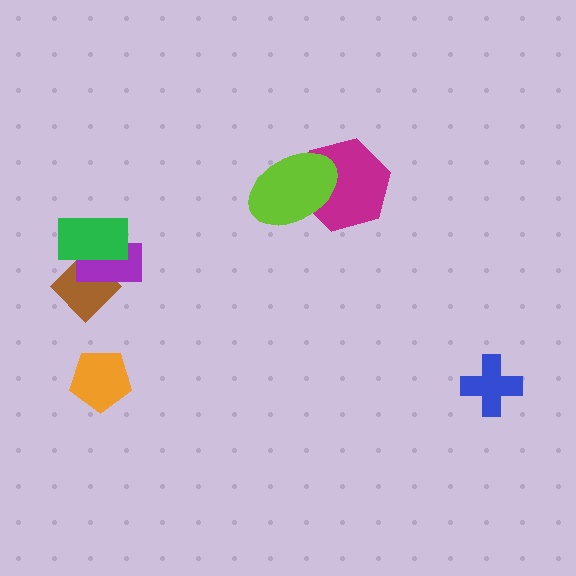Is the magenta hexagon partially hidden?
Yes, it is partially covered by another shape.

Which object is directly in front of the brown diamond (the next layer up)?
The purple rectangle is directly in front of the brown diamond.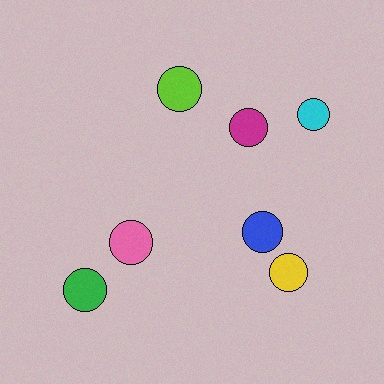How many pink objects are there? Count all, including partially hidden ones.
There is 1 pink object.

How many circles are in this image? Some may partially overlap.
There are 7 circles.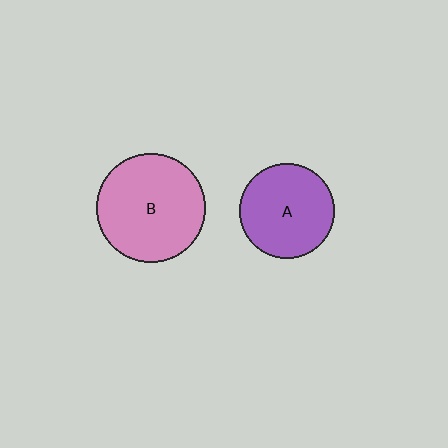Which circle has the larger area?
Circle B (pink).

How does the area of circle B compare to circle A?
Approximately 1.3 times.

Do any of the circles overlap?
No, none of the circles overlap.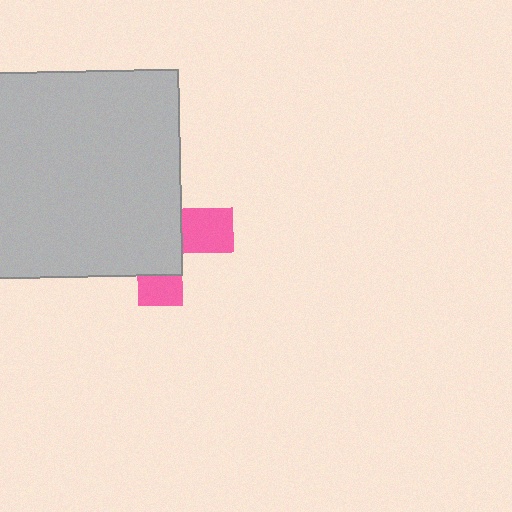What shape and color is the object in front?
The object in front is a light gray square.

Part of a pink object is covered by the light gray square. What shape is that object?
It is a cross.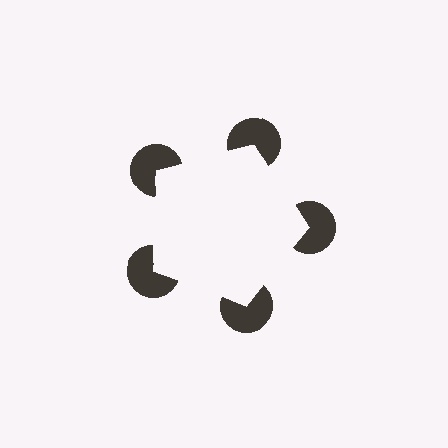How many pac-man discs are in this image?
There are 5 — one at each vertex of the illusory pentagon.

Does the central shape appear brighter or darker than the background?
It typically appears slightly brighter than the background, even though no actual brightness change is drawn.